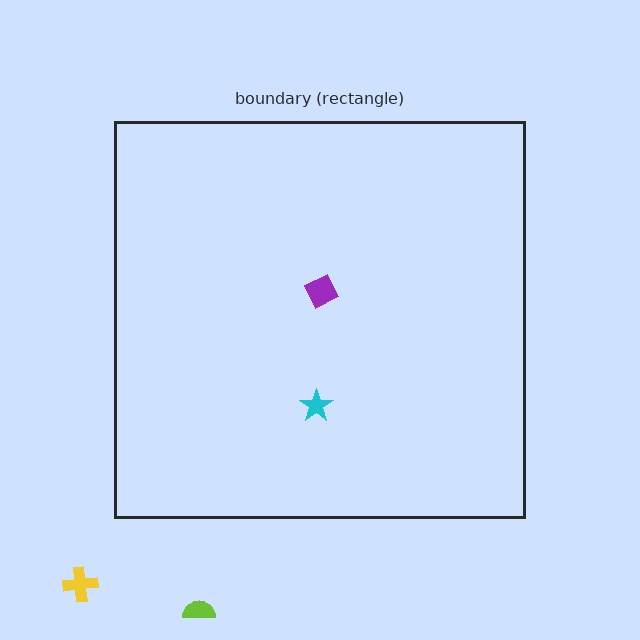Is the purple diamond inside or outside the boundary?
Inside.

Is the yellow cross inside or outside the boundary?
Outside.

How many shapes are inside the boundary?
2 inside, 2 outside.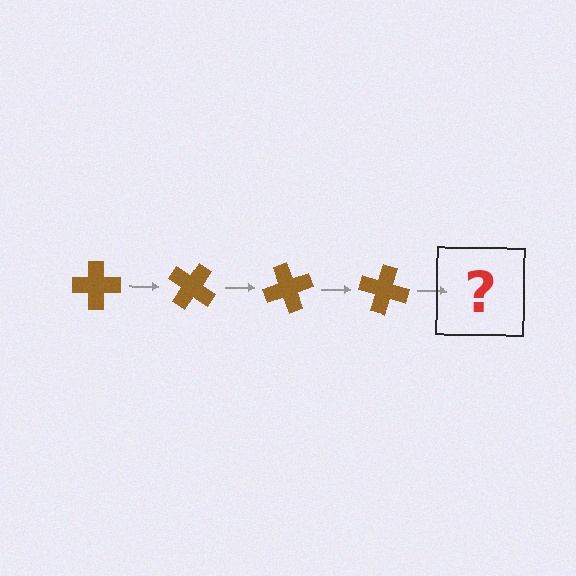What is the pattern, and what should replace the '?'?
The pattern is that the cross rotates 35 degrees each step. The '?' should be a brown cross rotated 140 degrees.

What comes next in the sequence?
The next element should be a brown cross rotated 140 degrees.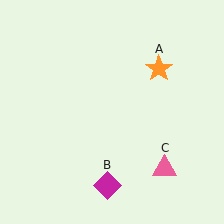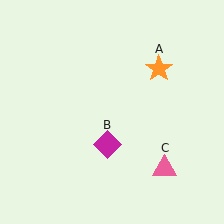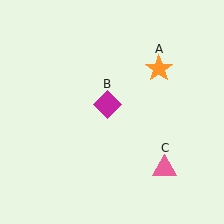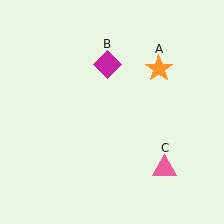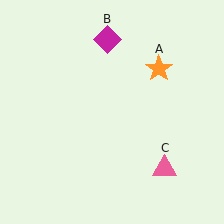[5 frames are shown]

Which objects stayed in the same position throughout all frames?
Orange star (object A) and pink triangle (object C) remained stationary.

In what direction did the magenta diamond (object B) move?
The magenta diamond (object B) moved up.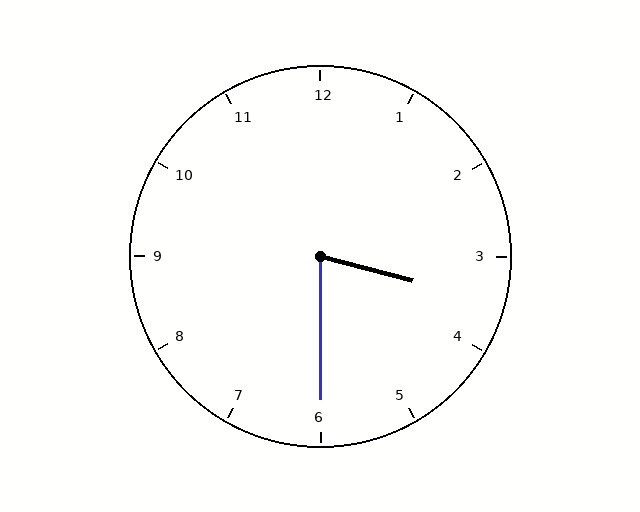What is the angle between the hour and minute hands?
Approximately 75 degrees.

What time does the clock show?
3:30.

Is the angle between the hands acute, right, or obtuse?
It is acute.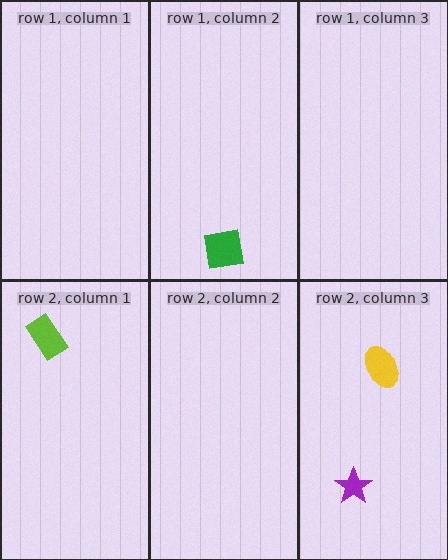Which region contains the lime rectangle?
The row 2, column 1 region.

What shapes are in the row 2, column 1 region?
The lime rectangle.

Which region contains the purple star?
The row 2, column 3 region.